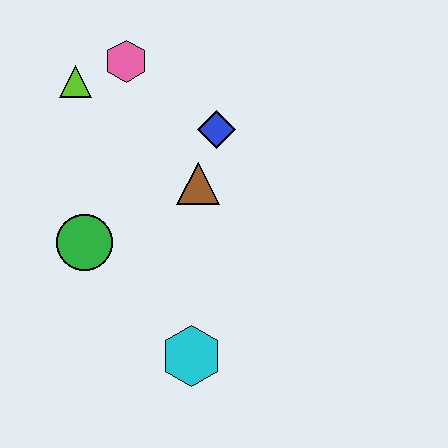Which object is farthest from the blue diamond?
The cyan hexagon is farthest from the blue diamond.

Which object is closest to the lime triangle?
The pink hexagon is closest to the lime triangle.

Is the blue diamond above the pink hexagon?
No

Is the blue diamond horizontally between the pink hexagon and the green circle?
No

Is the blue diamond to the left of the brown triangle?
No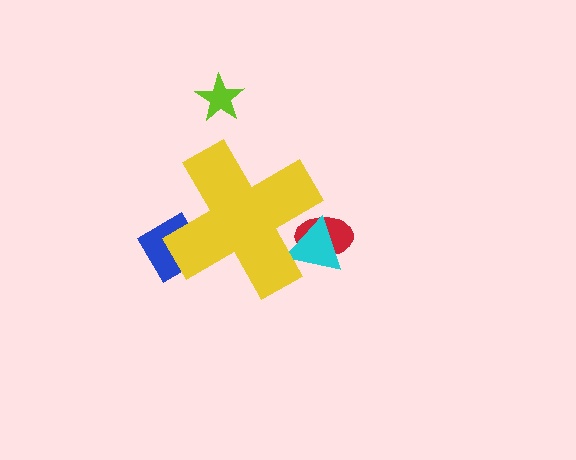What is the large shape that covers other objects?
A yellow cross.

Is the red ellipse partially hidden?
Yes, the red ellipse is partially hidden behind the yellow cross.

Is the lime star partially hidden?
No, the lime star is fully visible.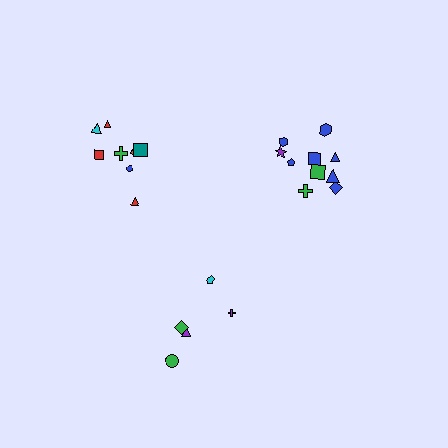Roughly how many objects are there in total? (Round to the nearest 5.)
Roughly 25 objects in total.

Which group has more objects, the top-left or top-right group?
The top-right group.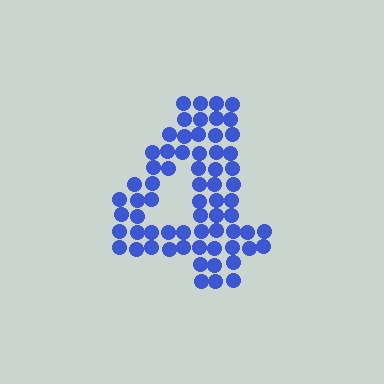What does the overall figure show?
The overall figure shows the digit 4.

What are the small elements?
The small elements are circles.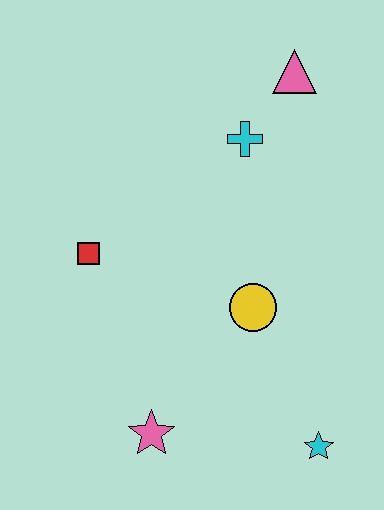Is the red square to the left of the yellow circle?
Yes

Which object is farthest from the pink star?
The pink triangle is farthest from the pink star.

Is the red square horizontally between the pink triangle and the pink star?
No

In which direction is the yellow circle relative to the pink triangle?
The yellow circle is below the pink triangle.